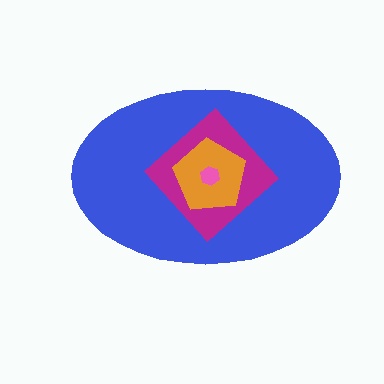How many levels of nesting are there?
4.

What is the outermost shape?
The blue ellipse.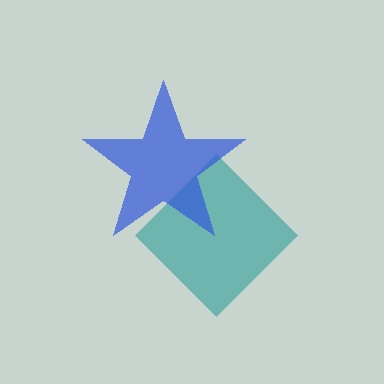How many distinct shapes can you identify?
There are 2 distinct shapes: a teal diamond, a blue star.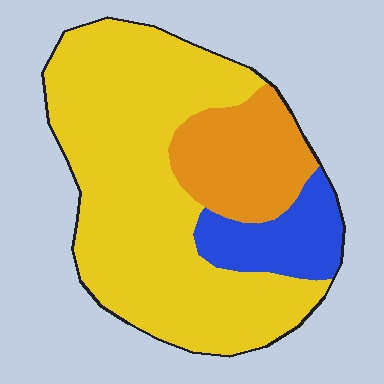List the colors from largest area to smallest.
From largest to smallest: yellow, orange, blue.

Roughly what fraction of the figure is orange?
Orange covers around 20% of the figure.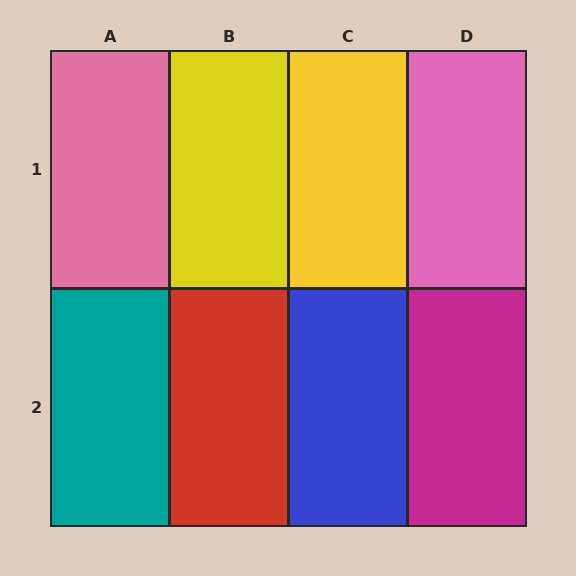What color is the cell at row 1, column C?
Yellow.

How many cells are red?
1 cell is red.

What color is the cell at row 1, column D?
Pink.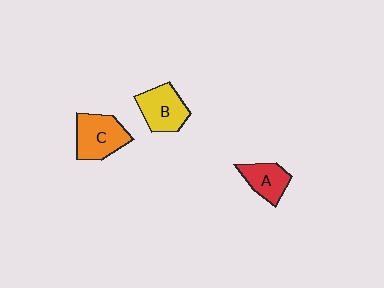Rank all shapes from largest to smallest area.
From largest to smallest: C (orange), B (yellow), A (red).